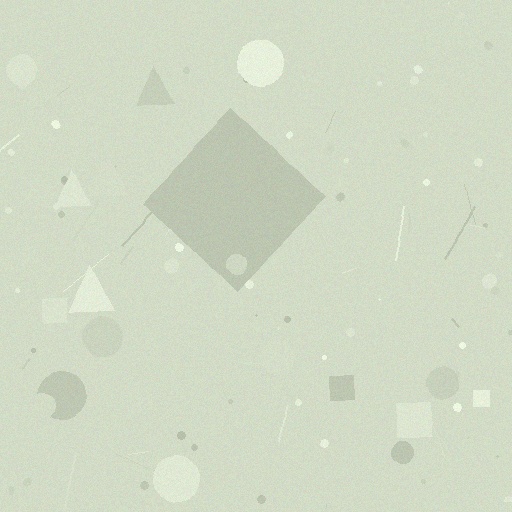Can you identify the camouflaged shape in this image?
The camouflaged shape is a diamond.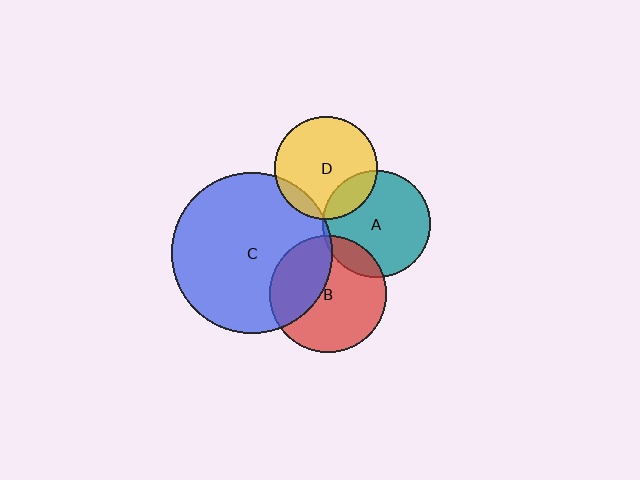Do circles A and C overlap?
Yes.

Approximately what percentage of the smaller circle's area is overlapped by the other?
Approximately 5%.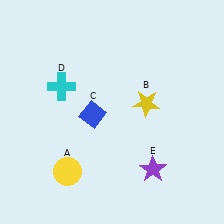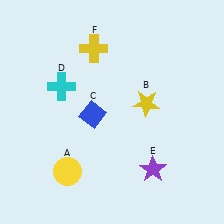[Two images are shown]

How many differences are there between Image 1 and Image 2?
There is 1 difference between the two images.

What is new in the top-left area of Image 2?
A yellow cross (F) was added in the top-left area of Image 2.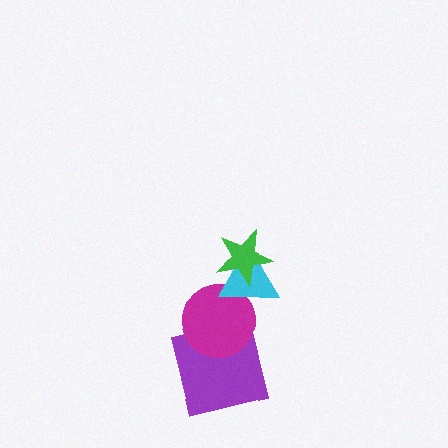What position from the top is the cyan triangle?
The cyan triangle is 2nd from the top.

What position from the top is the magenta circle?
The magenta circle is 3rd from the top.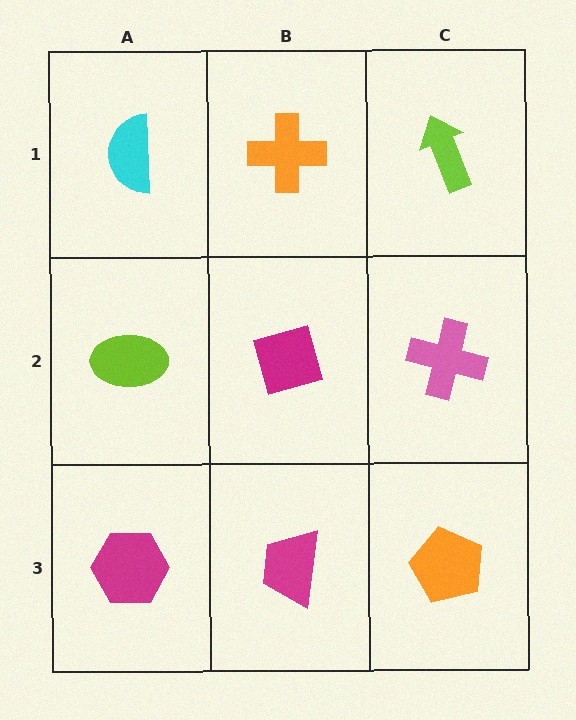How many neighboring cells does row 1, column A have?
2.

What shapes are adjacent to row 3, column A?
A lime ellipse (row 2, column A), a magenta trapezoid (row 3, column B).